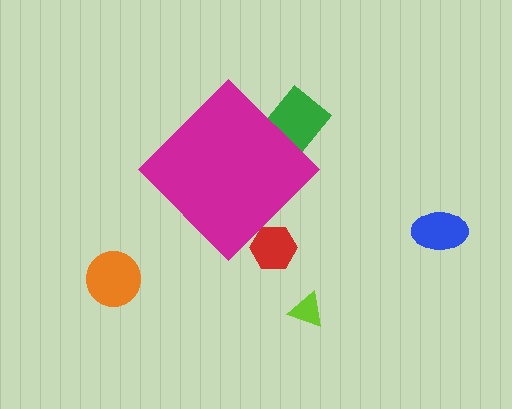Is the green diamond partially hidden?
Yes, the green diamond is partially hidden behind the magenta diamond.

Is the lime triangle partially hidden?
No, the lime triangle is fully visible.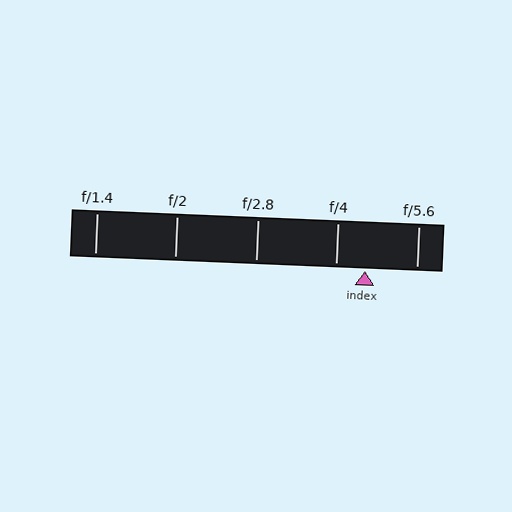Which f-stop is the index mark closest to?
The index mark is closest to f/4.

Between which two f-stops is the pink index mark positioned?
The index mark is between f/4 and f/5.6.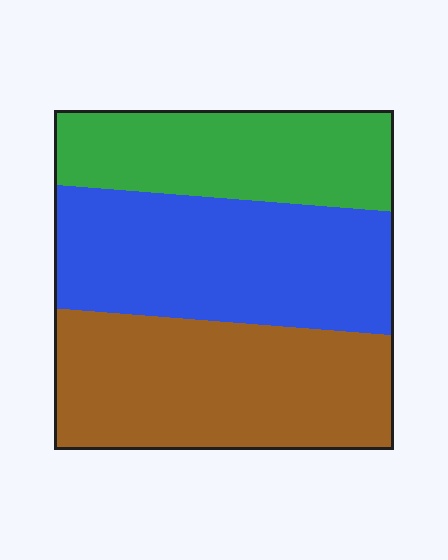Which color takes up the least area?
Green, at roughly 25%.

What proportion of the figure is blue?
Blue takes up about three eighths (3/8) of the figure.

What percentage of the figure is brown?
Brown takes up between a third and a half of the figure.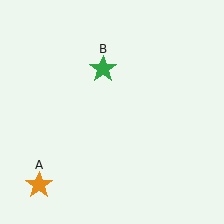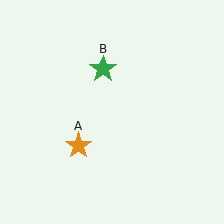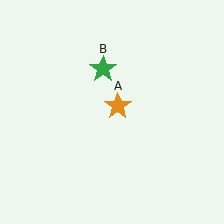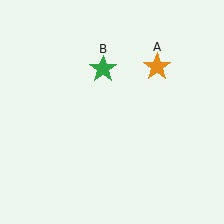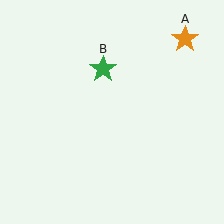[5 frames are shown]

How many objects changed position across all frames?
1 object changed position: orange star (object A).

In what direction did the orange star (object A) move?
The orange star (object A) moved up and to the right.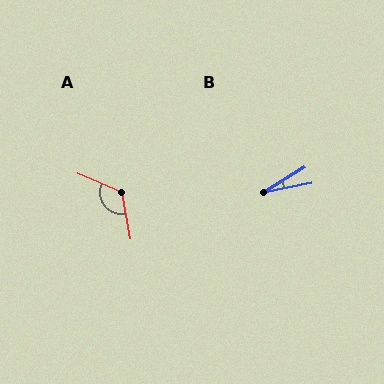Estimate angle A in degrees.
Approximately 124 degrees.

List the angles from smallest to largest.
B (20°), A (124°).